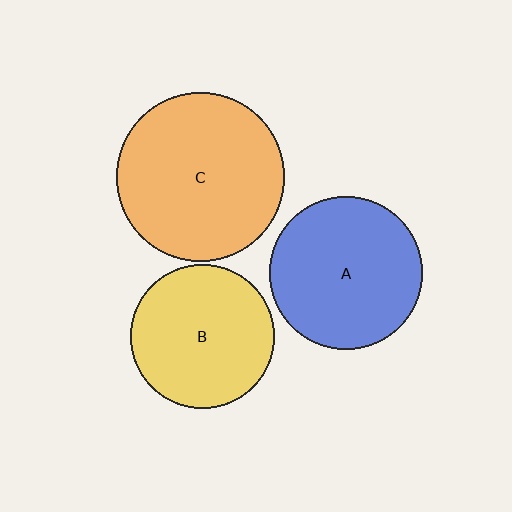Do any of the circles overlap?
No, none of the circles overlap.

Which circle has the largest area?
Circle C (orange).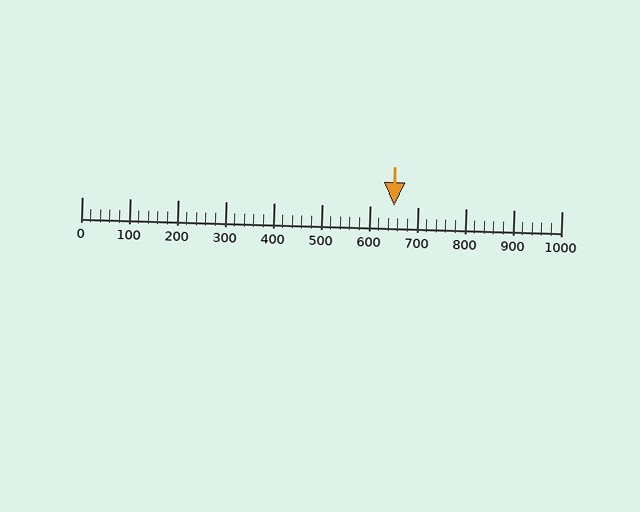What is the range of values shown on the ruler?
The ruler shows values from 0 to 1000.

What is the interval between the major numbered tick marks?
The major tick marks are spaced 100 units apart.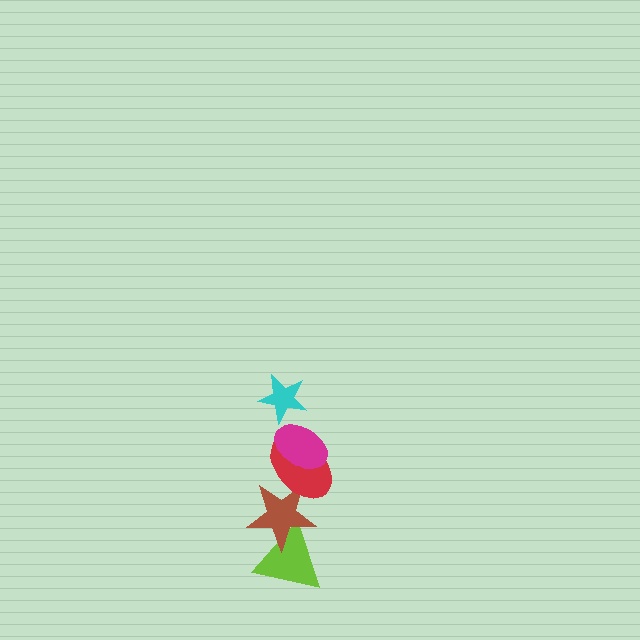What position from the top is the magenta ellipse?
The magenta ellipse is 2nd from the top.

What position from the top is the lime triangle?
The lime triangle is 5th from the top.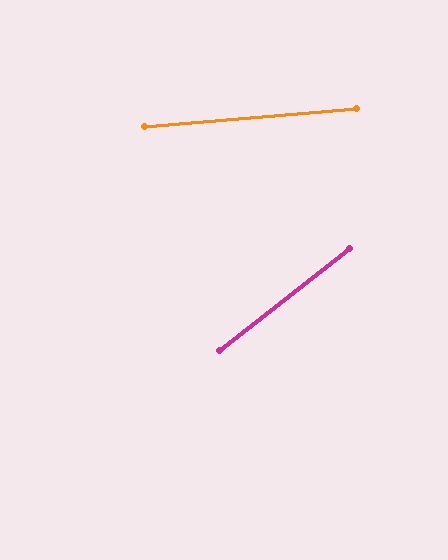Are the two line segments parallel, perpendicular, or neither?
Neither parallel nor perpendicular — they differ by about 33°.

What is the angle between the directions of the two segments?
Approximately 33 degrees.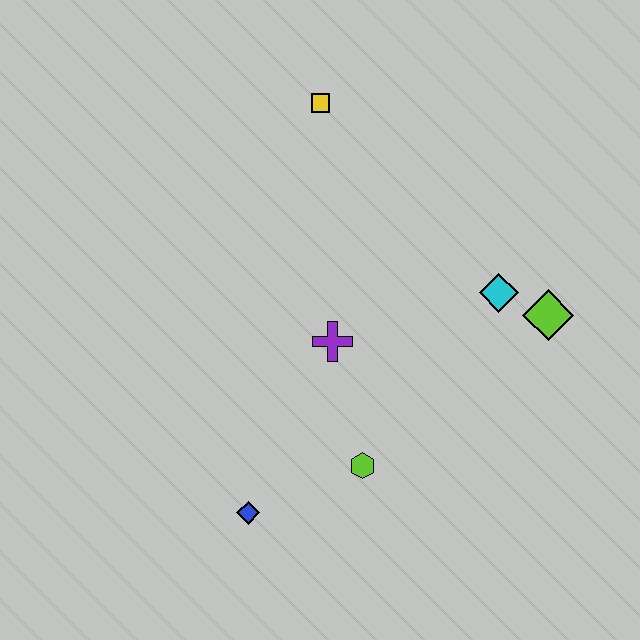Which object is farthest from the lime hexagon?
The yellow square is farthest from the lime hexagon.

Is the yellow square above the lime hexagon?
Yes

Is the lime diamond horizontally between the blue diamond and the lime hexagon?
No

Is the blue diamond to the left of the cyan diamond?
Yes